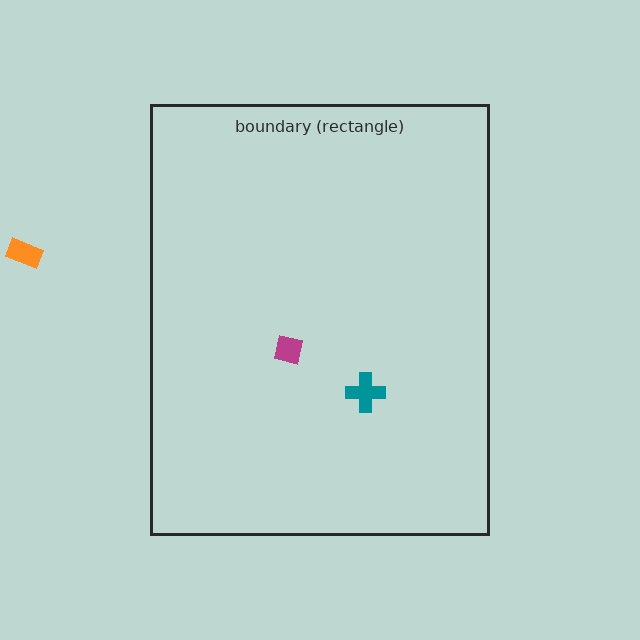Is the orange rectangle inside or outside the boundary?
Outside.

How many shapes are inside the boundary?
2 inside, 1 outside.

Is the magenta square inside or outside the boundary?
Inside.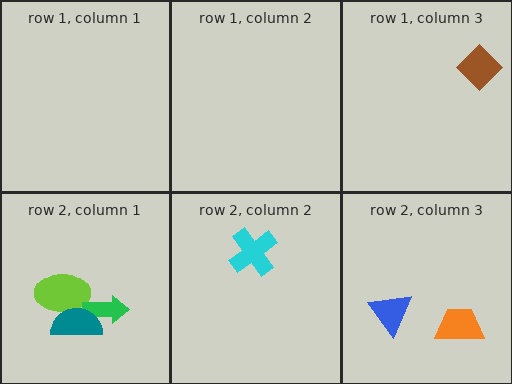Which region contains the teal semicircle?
The row 2, column 1 region.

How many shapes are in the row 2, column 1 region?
3.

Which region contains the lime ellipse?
The row 2, column 1 region.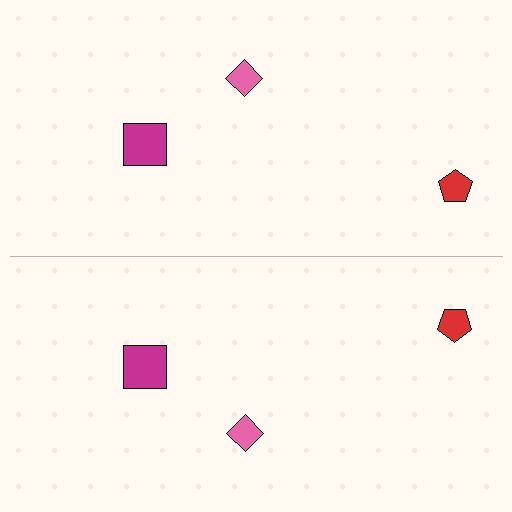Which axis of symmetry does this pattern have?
The pattern has a horizontal axis of symmetry running through the center of the image.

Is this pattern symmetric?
Yes, this pattern has bilateral (reflection) symmetry.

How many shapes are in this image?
There are 6 shapes in this image.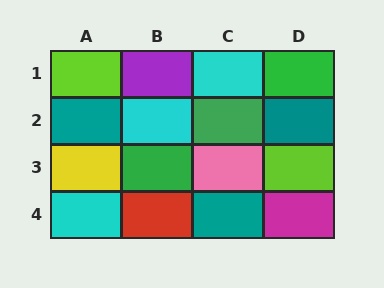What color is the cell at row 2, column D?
Teal.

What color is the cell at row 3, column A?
Yellow.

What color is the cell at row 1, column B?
Purple.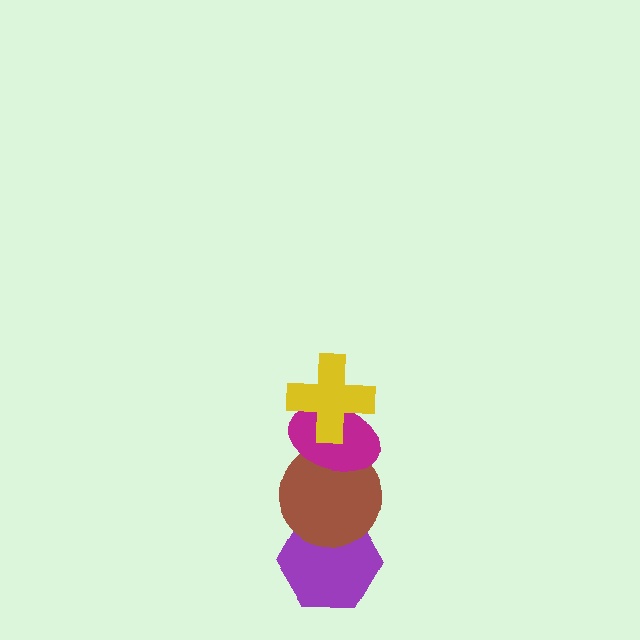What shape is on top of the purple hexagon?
The brown circle is on top of the purple hexagon.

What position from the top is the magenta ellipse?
The magenta ellipse is 2nd from the top.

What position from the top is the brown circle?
The brown circle is 3rd from the top.